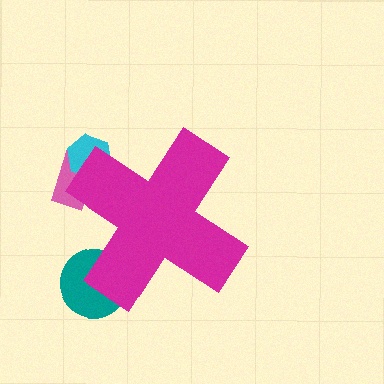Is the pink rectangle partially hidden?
Yes, the pink rectangle is partially hidden behind the magenta cross.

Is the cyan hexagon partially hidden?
Yes, the cyan hexagon is partially hidden behind the magenta cross.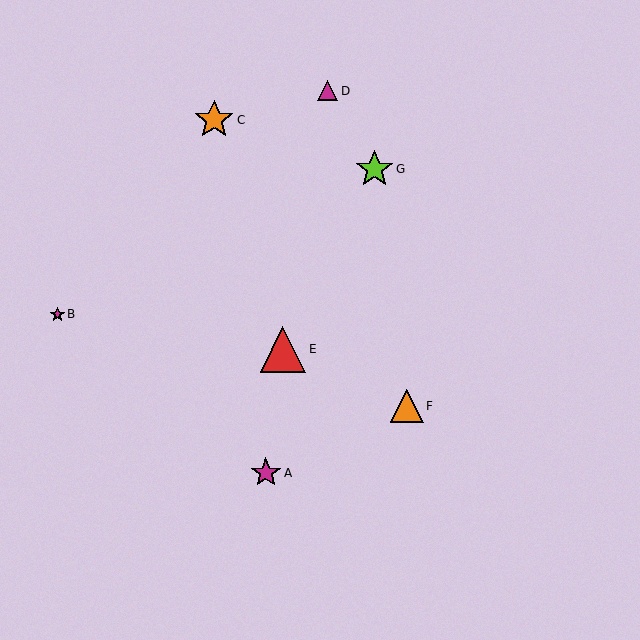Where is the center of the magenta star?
The center of the magenta star is at (57, 314).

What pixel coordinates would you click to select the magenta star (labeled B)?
Click at (57, 314) to select the magenta star B.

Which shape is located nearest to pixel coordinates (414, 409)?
The orange triangle (labeled F) at (407, 406) is nearest to that location.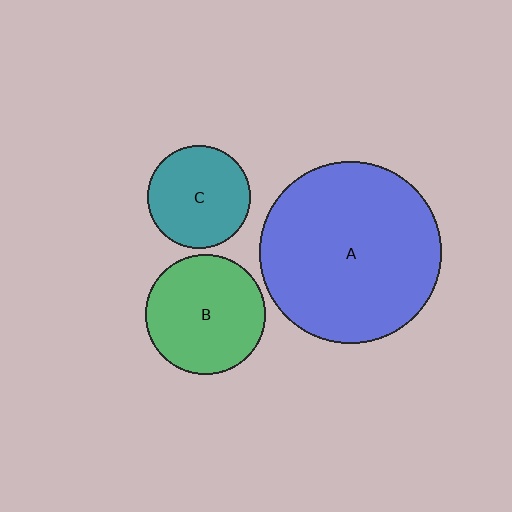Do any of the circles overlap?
No, none of the circles overlap.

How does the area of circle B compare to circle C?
Approximately 1.3 times.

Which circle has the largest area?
Circle A (blue).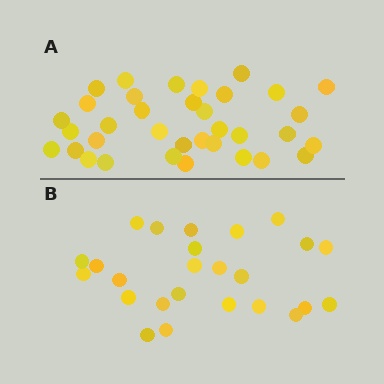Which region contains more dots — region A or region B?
Region A (the top region) has more dots.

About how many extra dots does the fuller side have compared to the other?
Region A has roughly 10 or so more dots than region B.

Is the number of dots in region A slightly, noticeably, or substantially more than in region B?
Region A has noticeably more, but not dramatically so. The ratio is roughly 1.4 to 1.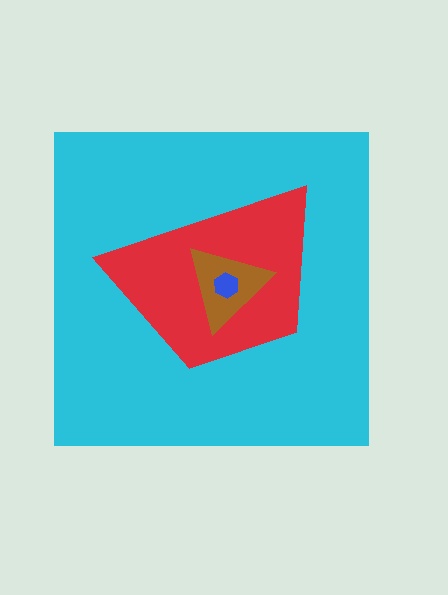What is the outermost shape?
The cyan square.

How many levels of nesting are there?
4.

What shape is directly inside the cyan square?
The red trapezoid.